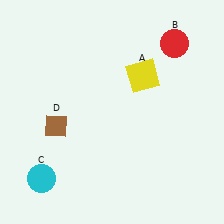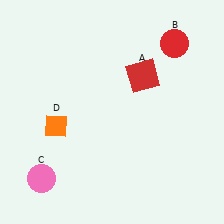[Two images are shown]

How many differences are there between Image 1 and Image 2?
There are 3 differences between the two images.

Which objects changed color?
A changed from yellow to red. C changed from cyan to pink. D changed from brown to orange.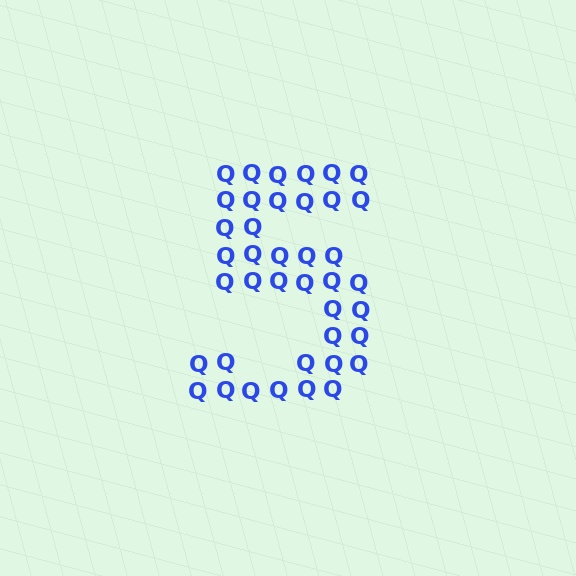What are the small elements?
The small elements are letter Q's.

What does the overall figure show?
The overall figure shows the digit 5.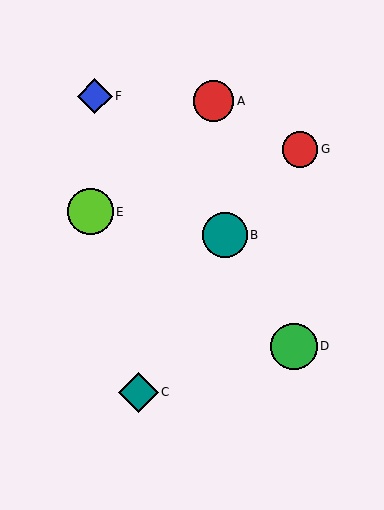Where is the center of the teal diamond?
The center of the teal diamond is at (138, 392).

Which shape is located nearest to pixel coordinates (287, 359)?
The green circle (labeled D) at (294, 346) is nearest to that location.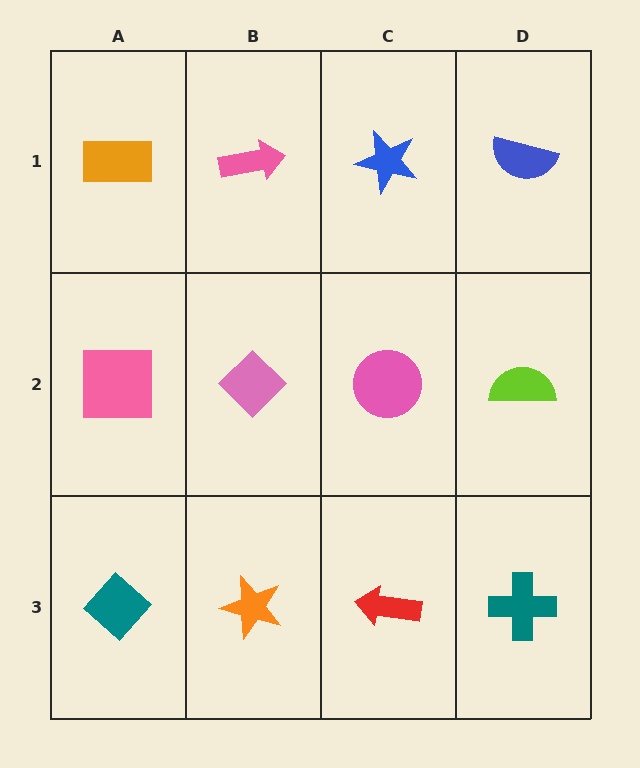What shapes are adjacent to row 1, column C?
A pink circle (row 2, column C), a pink arrow (row 1, column B), a blue semicircle (row 1, column D).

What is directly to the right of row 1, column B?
A blue star.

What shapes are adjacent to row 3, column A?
A pink square (row 2, column A), an orange star (row 3, column B).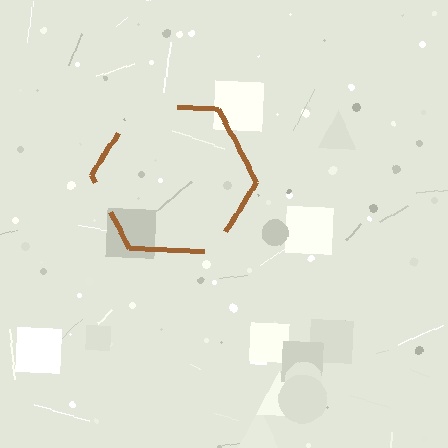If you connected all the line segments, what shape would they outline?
They would outline a hexagon.